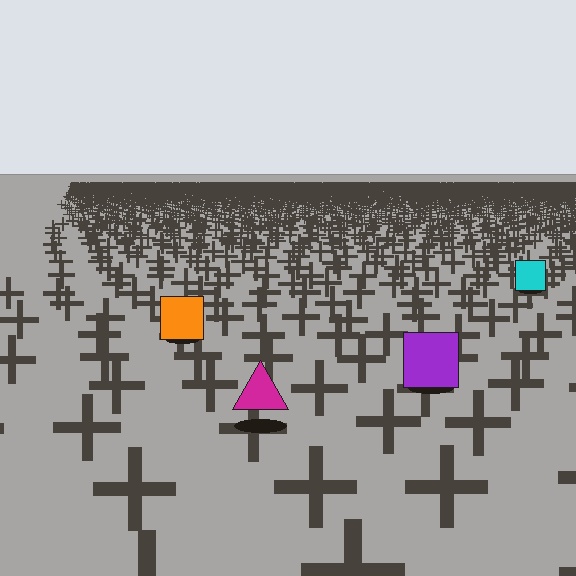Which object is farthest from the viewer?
The cyan square is farthest from the viewer. It appears smaller and the ground texture around it is denser.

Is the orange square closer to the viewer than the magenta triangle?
No. The magenta triangle is closer — you can tell from the texture gradient: the ground texture is coarser near it.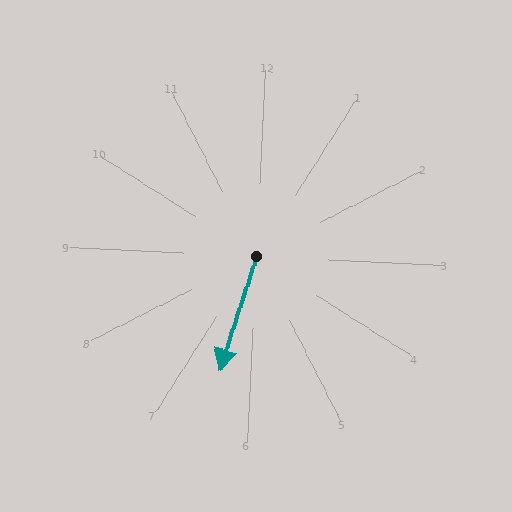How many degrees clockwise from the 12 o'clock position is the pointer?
Approximately 195 degrees.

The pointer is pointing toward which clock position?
Roughly 7 o'clock.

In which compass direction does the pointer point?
South.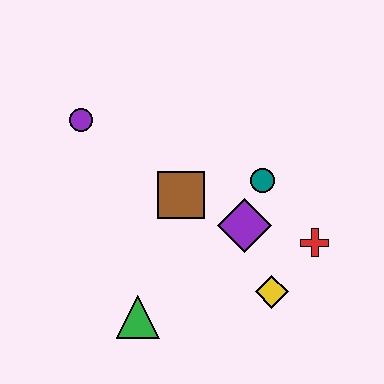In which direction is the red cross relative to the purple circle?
The red cross is to the right of the purple circle.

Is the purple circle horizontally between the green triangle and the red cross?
No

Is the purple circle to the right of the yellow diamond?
No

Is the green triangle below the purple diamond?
Yes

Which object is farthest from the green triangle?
The purple circle is farthest from the green triangle.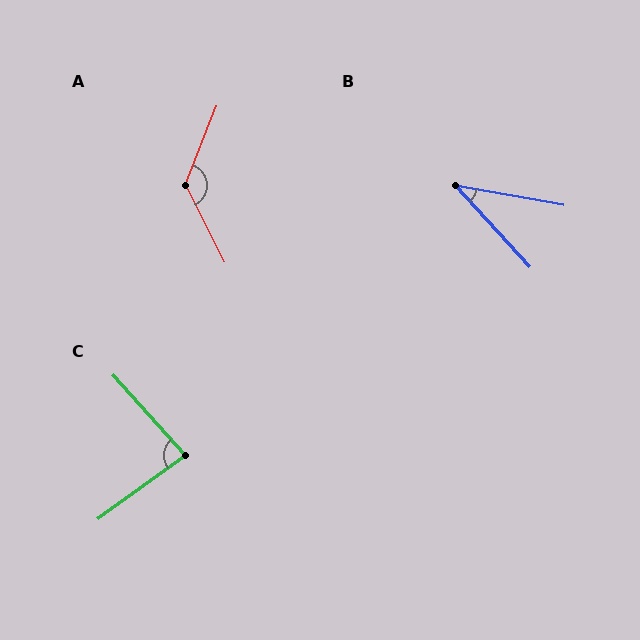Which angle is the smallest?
B, at approximately 37 degrees.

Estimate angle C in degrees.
Approximately 84 degrees.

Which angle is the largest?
A, at approximately 132 degrees.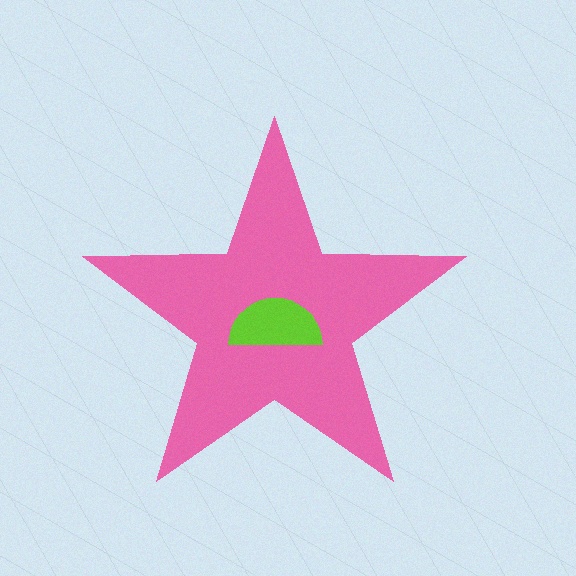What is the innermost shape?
The lime semicircle.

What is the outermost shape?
The pink star.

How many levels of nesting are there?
2.